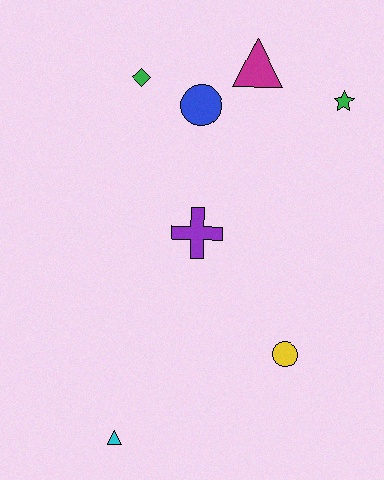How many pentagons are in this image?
There are no pentagons.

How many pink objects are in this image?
There are no pink objects.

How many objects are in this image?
There are 7 objects.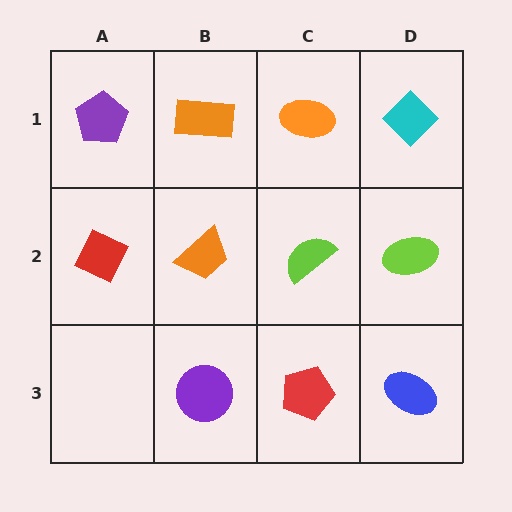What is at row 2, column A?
A red diamond.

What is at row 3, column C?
A red pentagon.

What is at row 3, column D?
A blue ellipse.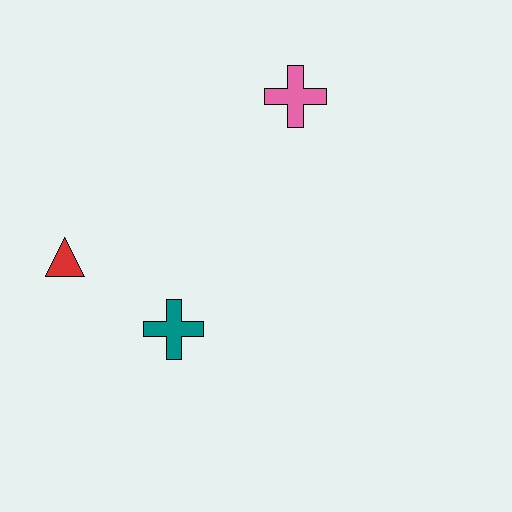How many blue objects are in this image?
There are no blue objects.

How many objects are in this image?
There are 3 objects.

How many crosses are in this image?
There are 2 crosses.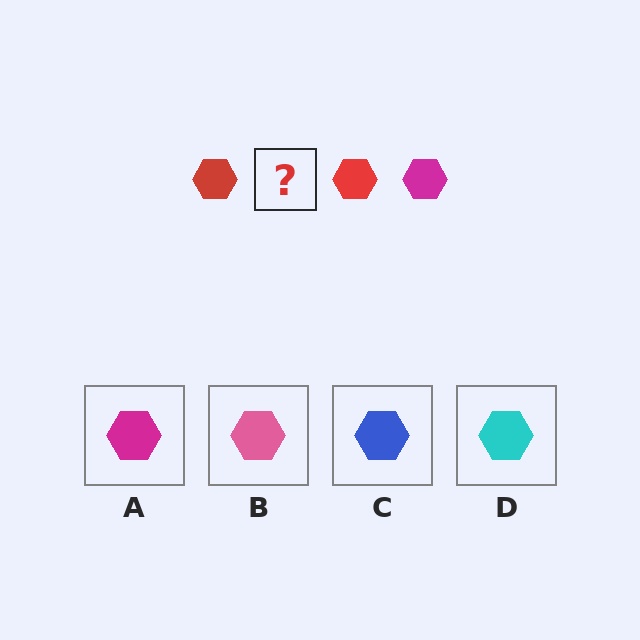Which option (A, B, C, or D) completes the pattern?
A.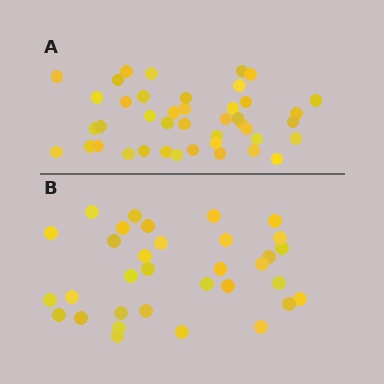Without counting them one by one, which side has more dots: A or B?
Region A (the top region) has more dots.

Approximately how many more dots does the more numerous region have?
Region A has roughly 8 or so more dots than region B.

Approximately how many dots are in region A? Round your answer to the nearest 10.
About 40 dots. (The exact count is 42, which rounds to 40.)